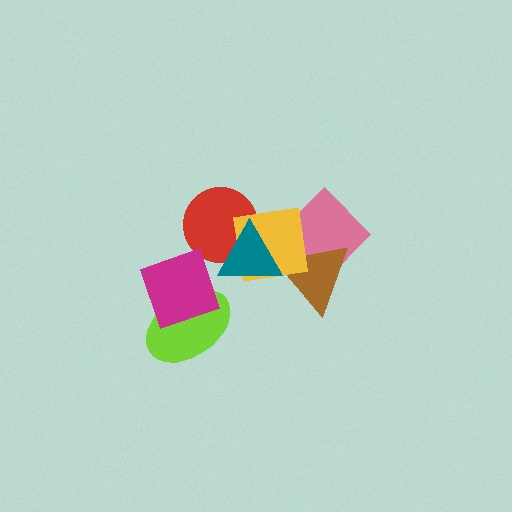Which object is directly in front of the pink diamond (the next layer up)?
The brown triangle is directly in front of the pink diamond.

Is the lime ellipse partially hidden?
Yes, it is partially covered by another shape.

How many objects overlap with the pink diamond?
2 objects overlap with the pink diamond.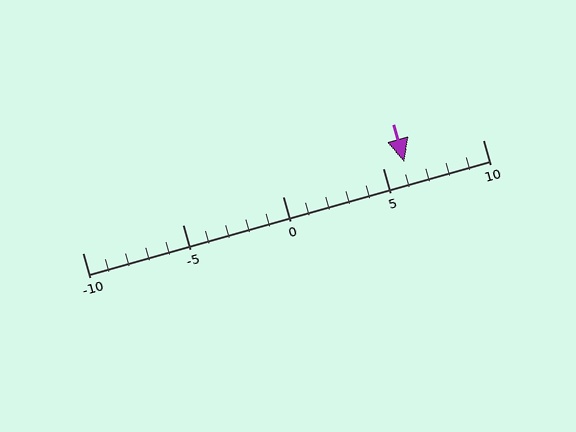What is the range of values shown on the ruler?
The ruler shows values from -10 to 10.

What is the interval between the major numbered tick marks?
The major tick marks are spaced 5 units apart.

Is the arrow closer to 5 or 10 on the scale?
The arrow is closer to 5.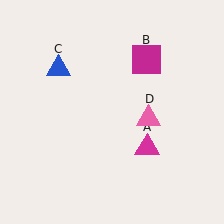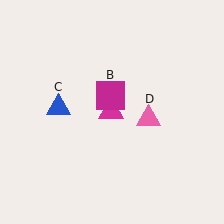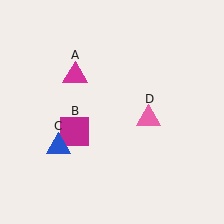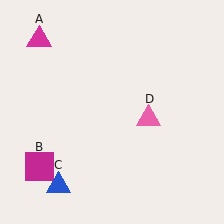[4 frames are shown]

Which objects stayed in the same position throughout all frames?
Pink triangle (object D) remained stationary.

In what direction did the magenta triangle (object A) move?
The magenta triangle (object A) moved up and to the left.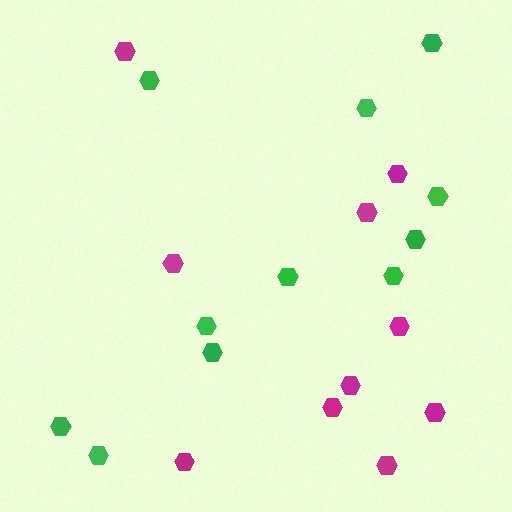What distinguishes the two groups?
There are 2 groups: one group of green hexagons (11) and one group of magenta hexagons (10).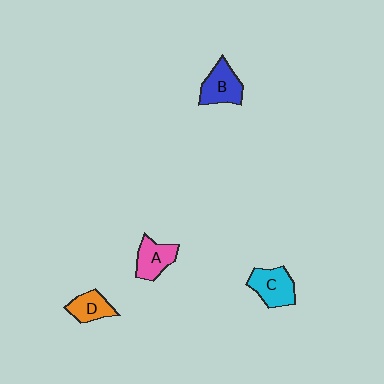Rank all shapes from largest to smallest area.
From largest to smallest: C (cyan), B (blue), A (pink), D (orange).